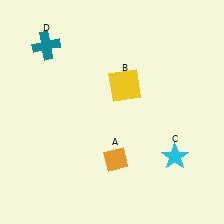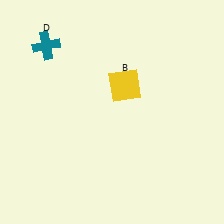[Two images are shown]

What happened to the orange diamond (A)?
The orange diamond (A) was removed in Image 2. It was in the bottom-right area of Image 1.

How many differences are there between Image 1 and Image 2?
There are 2 differences between the two images.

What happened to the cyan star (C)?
The cyan star (C) was removed in Image 2. It was in the bottom-right area of Image 1.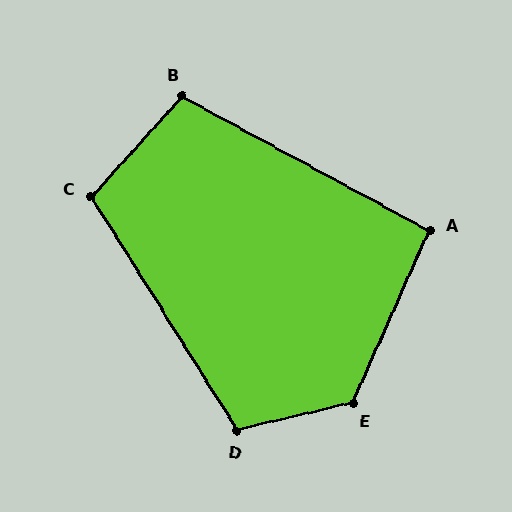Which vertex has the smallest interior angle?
A, at approximately 94 degrees.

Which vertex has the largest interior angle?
E, at approximately 128 degrees.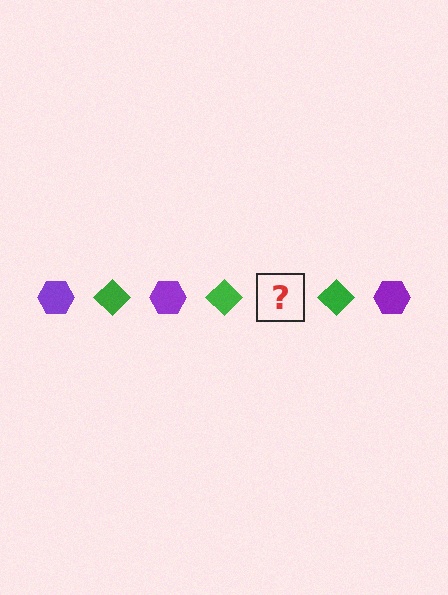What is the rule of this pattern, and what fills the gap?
The rule is that the pattern alternates between purple hexagon and green diamond. The gap should be filled with a purple hexagon.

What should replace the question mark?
The question mark should be replaced with a purple hexagon.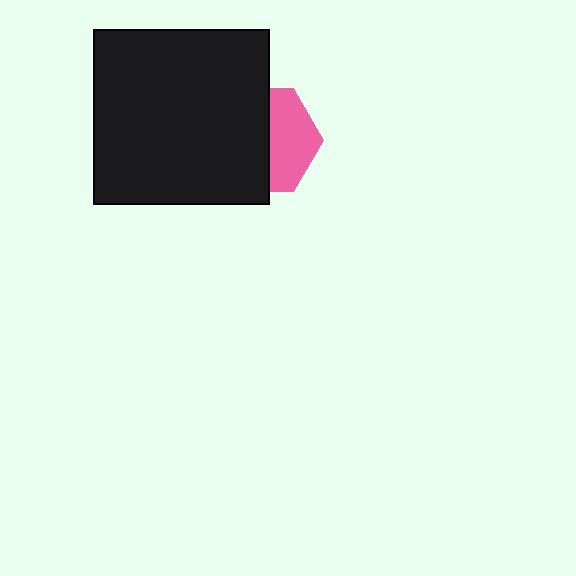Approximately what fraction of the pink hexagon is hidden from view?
Roughly 57% of the pink hexagon is hidden behind the black square.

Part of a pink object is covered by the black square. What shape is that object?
It is a hexagon.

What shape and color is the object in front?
The object in front is a black square.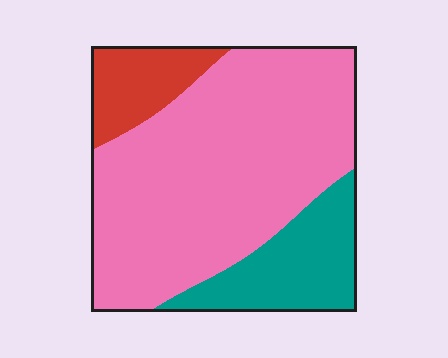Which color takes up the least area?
Red, at roughly 10%.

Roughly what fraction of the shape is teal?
Teal takes up about one fifth (1/5) of the shape.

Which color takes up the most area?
Pink, at roughly 70%.